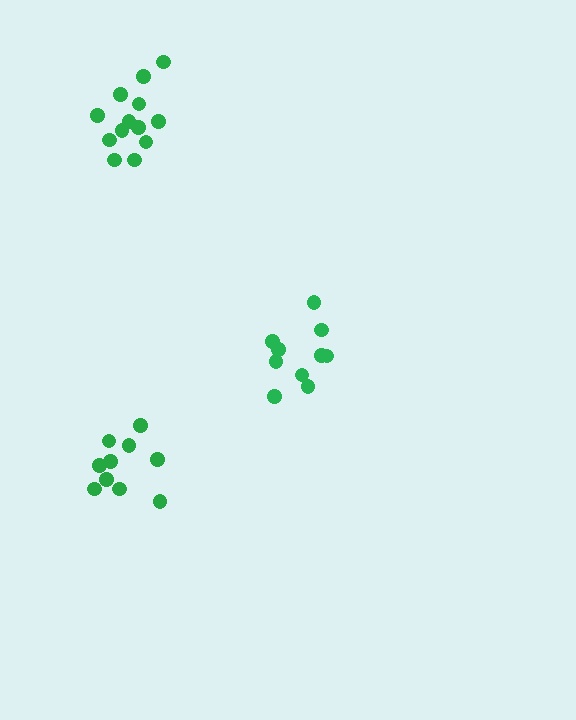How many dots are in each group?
Group 1: 11 dots, Group 2: 10 dots, Group 3: 13 dots (34 total).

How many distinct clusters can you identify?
There are 3 distinct clusters.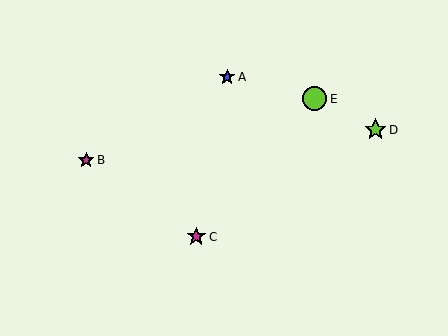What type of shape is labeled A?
Shape A is a blue star.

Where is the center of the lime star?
The center of the lime star is at (376, 130).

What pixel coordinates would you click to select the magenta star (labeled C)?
Click at (196, 237) to select the magenta star C.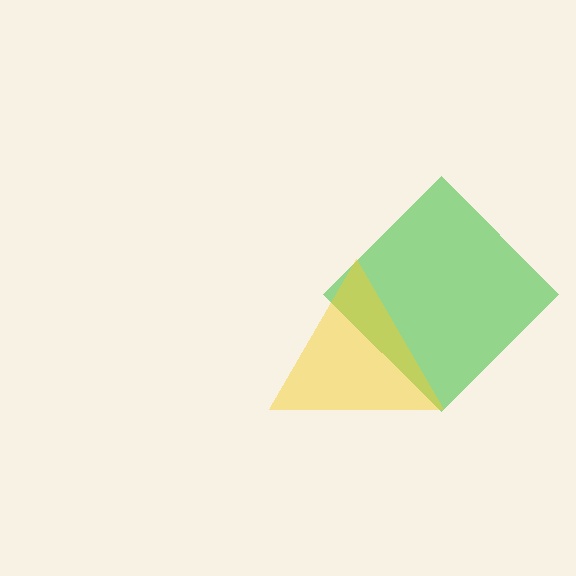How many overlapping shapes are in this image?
There are 2 overlapping shapes in the image.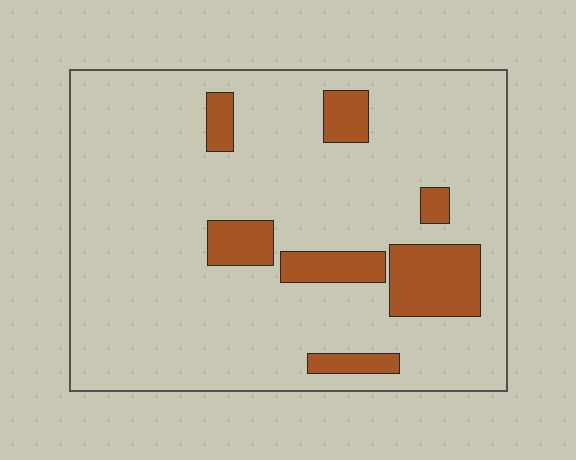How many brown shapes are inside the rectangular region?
7.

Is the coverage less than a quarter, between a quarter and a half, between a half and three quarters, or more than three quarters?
Less than a quarter.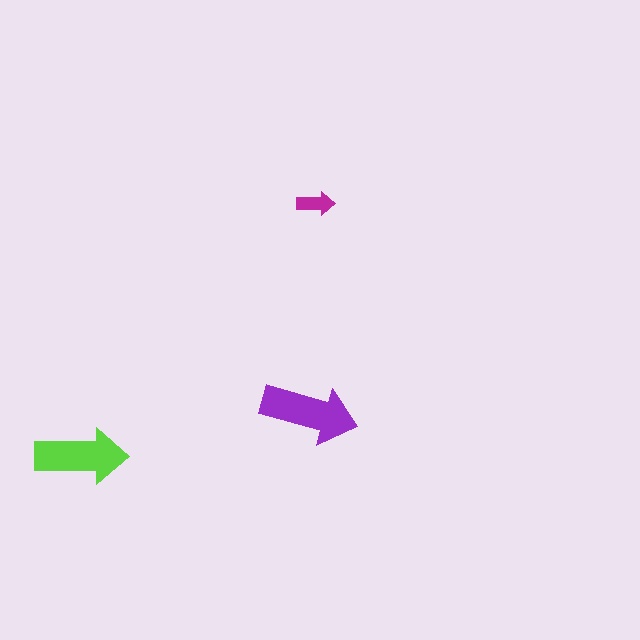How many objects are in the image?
There are 3 objects in the image.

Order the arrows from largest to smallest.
the purple one, the lime one, the magenta one.